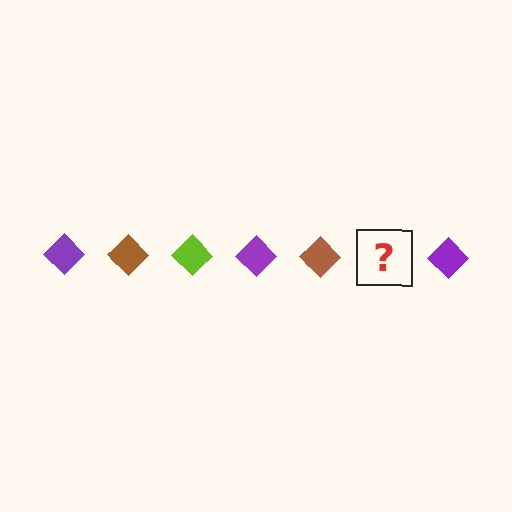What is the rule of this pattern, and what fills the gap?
The rule is that the pattern cycles through purple, brown, lime diamonds. The gap should be filled with a lime diamond.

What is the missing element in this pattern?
The missing element is a lime diamond.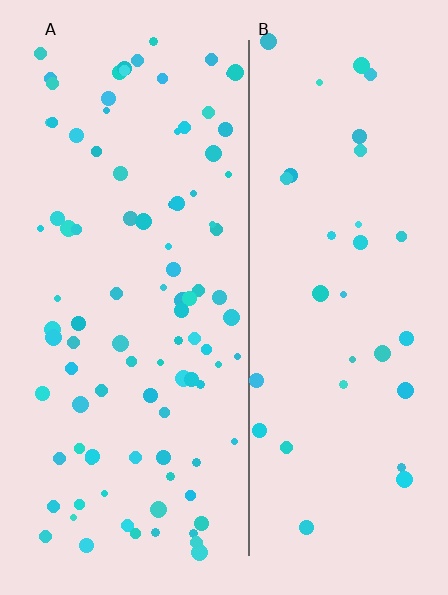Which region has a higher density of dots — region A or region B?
A (the left).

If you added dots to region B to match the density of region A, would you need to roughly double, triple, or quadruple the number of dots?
Approximately triple.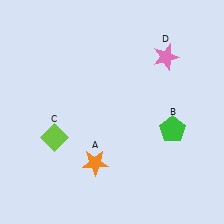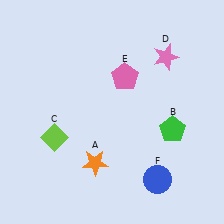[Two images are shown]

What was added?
A pink pentagon (E), a blue circle (F) were added in Image 2.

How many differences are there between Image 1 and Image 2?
There are 2 differences between the two images.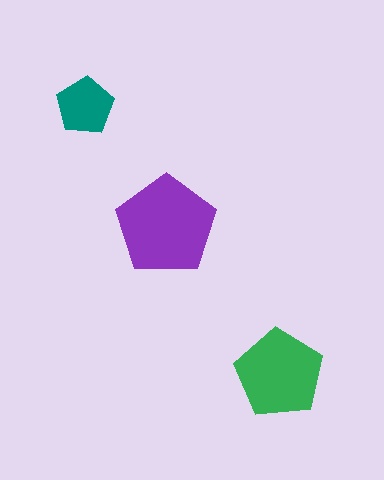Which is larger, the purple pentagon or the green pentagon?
The purple one.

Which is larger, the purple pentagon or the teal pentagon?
The purple one.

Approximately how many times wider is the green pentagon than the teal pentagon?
About 1.5 times wider.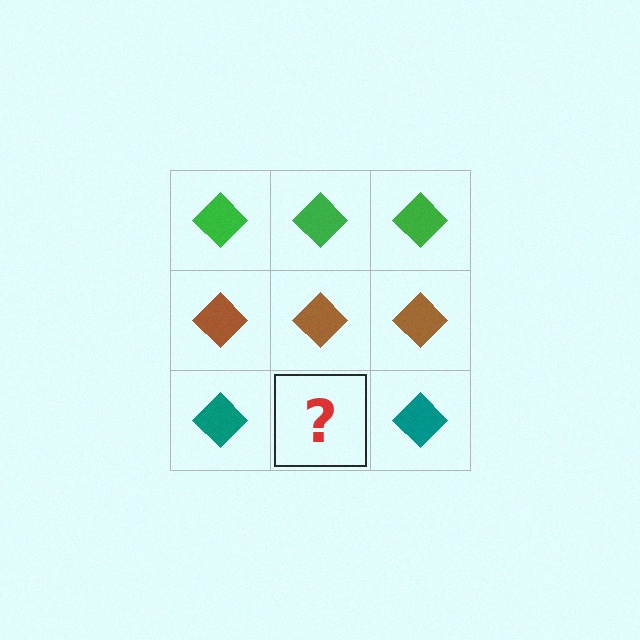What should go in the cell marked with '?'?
The missing cell should contain a teal diamond.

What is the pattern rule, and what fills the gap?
The rule is that each row has a consistent color. The gap should be filled with a teal diamond.